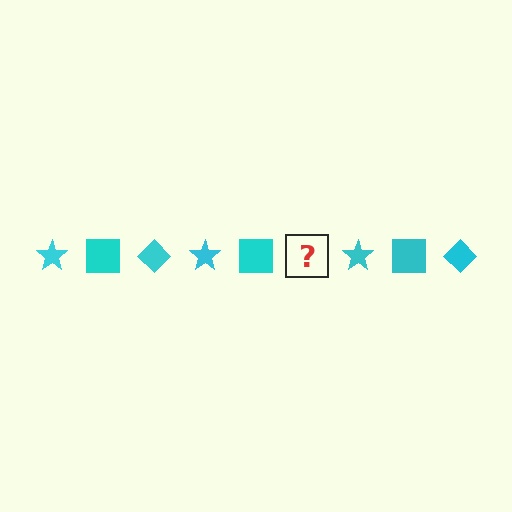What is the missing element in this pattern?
The missing element is a cyan diamond.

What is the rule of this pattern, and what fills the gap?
The rule is that the pattern cycles through star, square, diamond shapes in cyan. The gap should be filled with a cyan diamond.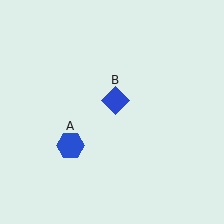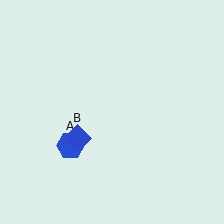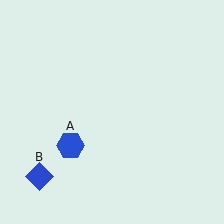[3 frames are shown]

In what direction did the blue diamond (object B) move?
The blue diamond (object B) moved down and to the left.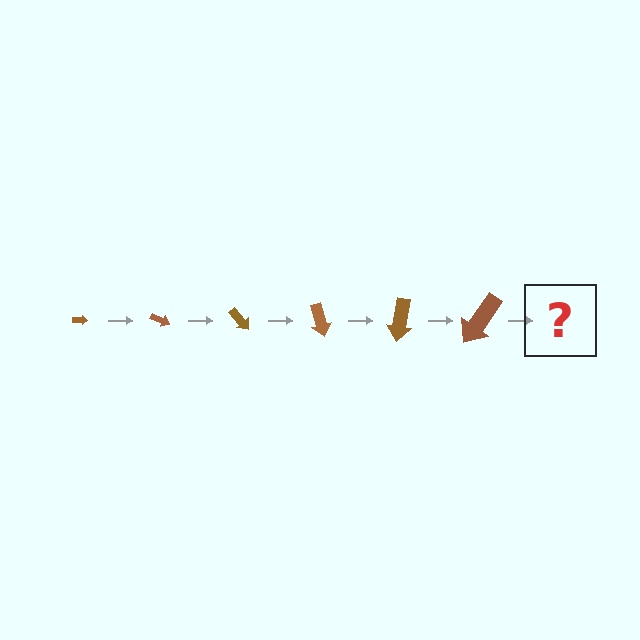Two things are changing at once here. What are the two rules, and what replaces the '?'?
The two rules are that the arrow grows larger each step and it rotates 25 degrees each step. The '?' should be an arrow, larger than the previous one and rotated 150 degrees from the start.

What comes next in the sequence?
The next element should be an arrow, larger than the previous one and rotated 150 degrees from the start.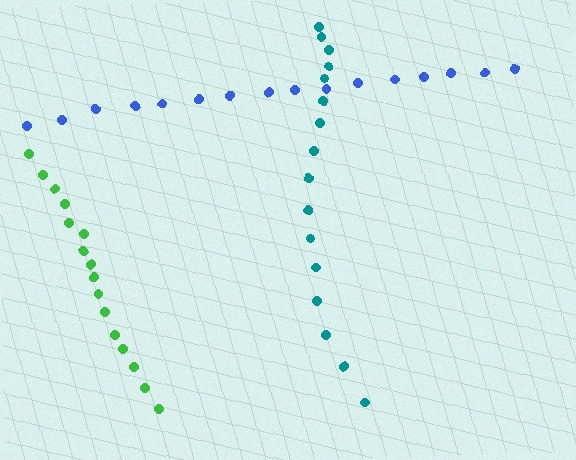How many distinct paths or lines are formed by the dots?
There are 3 distinct paths.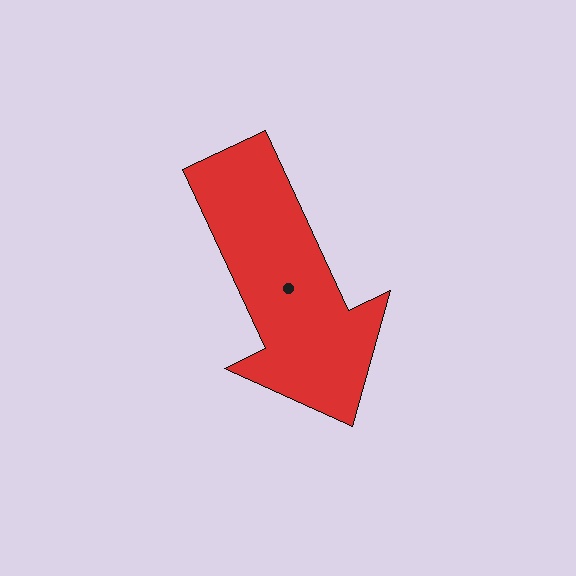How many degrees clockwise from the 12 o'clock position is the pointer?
Approximately 155 degrees.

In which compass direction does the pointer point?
Southeast.